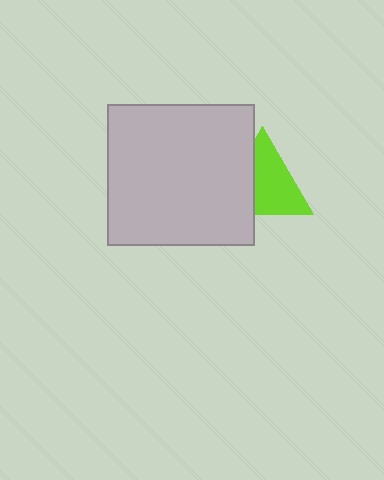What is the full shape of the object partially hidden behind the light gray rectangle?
The partially hidden object is a lime triangle.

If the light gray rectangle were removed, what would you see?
You would see the complete lime triangle.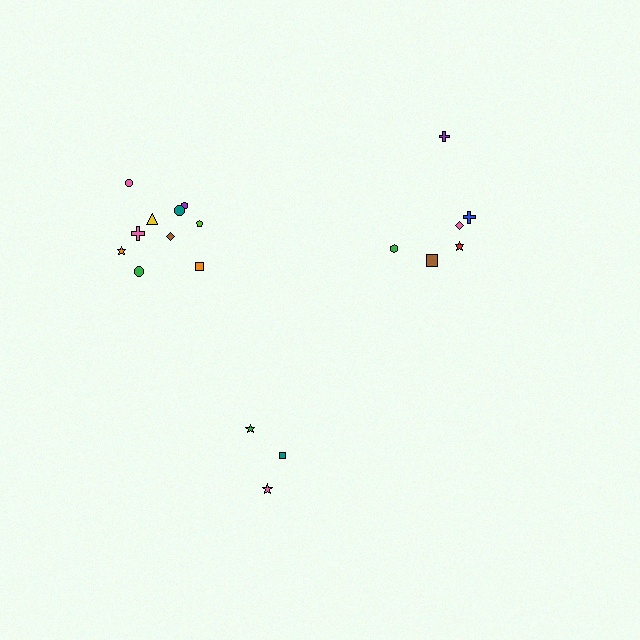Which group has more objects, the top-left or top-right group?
The top-left group.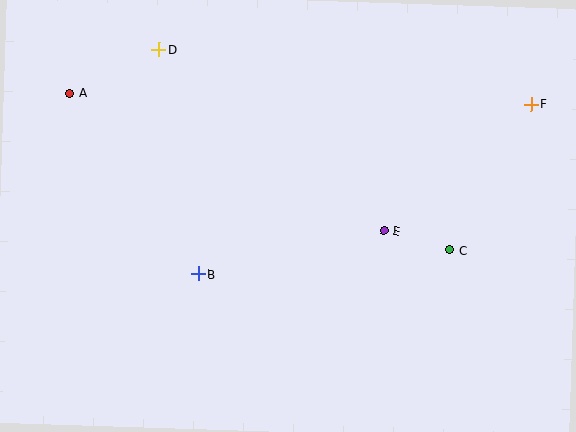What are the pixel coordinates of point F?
Point F is at (531, 104).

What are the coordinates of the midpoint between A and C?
The midpoint between A and C is at (260, 171).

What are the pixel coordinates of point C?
Point C is at (450, 250).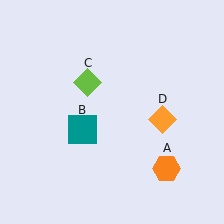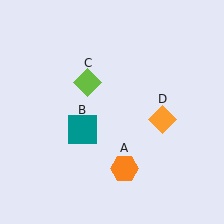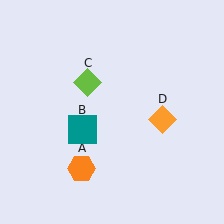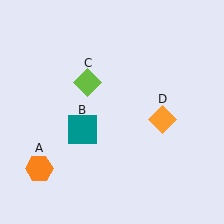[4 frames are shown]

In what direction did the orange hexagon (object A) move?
The orange hexagon (object A) moved left.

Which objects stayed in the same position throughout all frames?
Teal square (object B) and lime diamond (object C) and orange diamond (object D) remained stationary.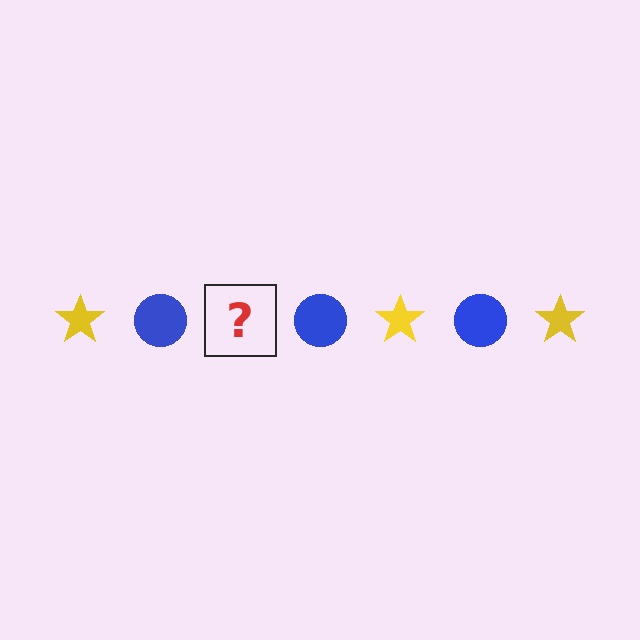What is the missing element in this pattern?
The missing element is a yellow star.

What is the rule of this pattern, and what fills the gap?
The rule is that the pattern alternates between yellow star and blue circle. The gap should be filled with a yellow star.